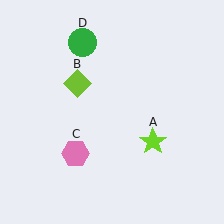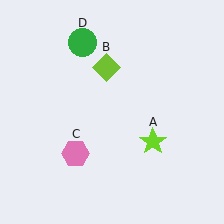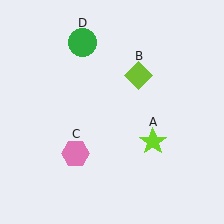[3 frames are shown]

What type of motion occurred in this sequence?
The lime diamond (object B) rotated clockwise around the center of the scene.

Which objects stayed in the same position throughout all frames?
Lime star (object A) and pink hexagon (object C) and green circle (object D) remained stationary.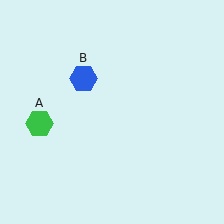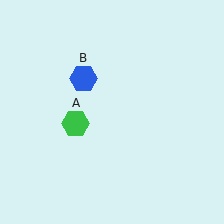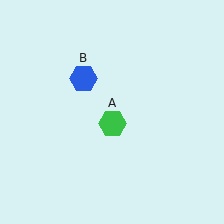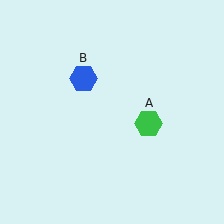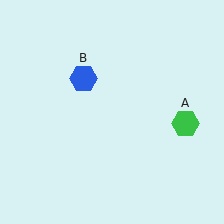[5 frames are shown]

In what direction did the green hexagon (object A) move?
The green hexagon (object A) moved right.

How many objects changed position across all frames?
1 object changed position: green hexagon (object A).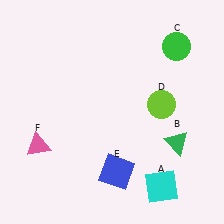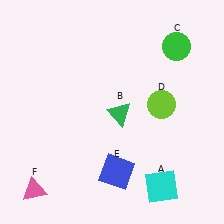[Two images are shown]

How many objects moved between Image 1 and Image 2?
2 objects moved between the two images.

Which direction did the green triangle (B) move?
The green triangle (B) moved left.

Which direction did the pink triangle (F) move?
The pink triangle (F) moved down.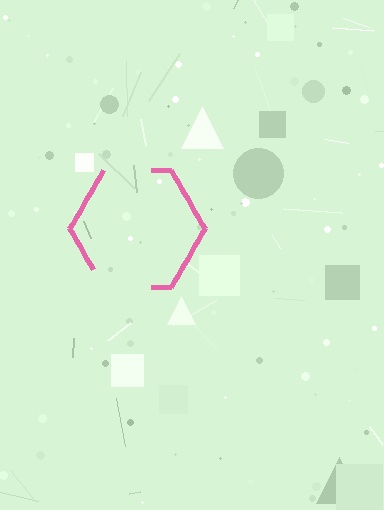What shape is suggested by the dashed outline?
The dashed outline suggests a hexagon.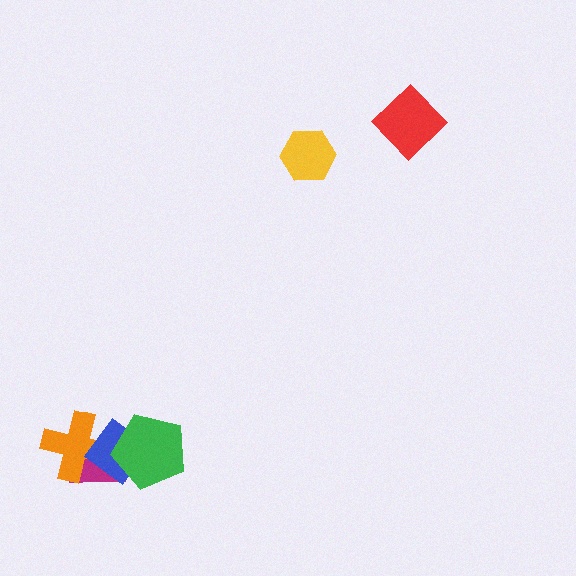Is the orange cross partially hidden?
Yes, it is partially covered by another shape.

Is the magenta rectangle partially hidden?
Yes, it is partially covered by another shape.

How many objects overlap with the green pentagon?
2 objects overlap with the green pentagon.